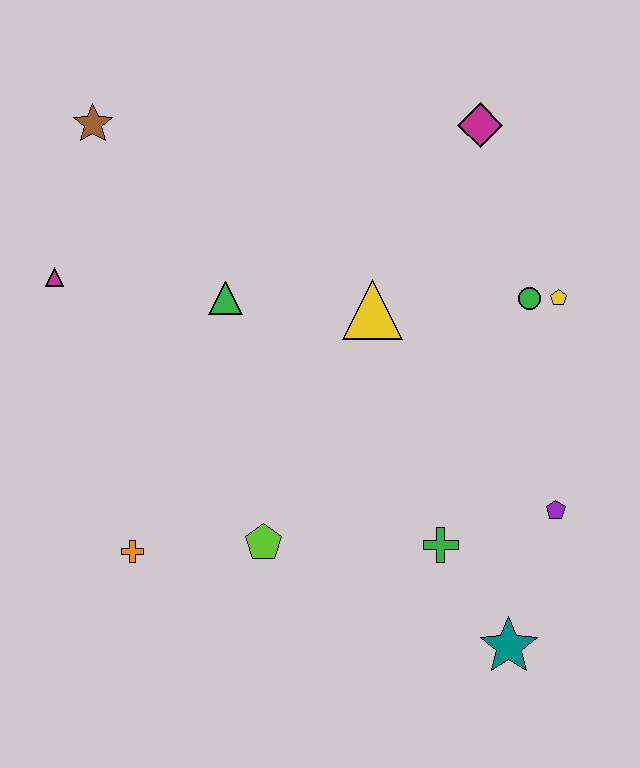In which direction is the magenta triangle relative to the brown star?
The magenta triangle is below the brown star.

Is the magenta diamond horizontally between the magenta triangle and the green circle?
Yes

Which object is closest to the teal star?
The green cross is closest to the teal star.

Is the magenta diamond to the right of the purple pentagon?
No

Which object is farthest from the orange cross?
The magenta diamond is farthest from the orange cross.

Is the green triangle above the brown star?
No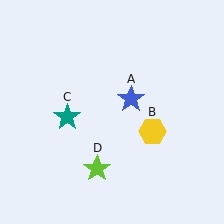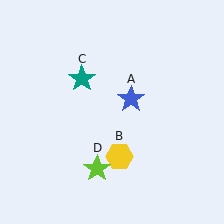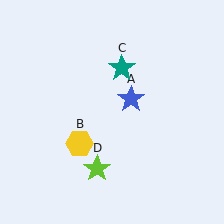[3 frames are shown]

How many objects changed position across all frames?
2 objects changed position: yellow hexagon (object B), teal star (object C).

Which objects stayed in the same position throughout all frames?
Blue star (object A) and lime star (object D) remained stationary.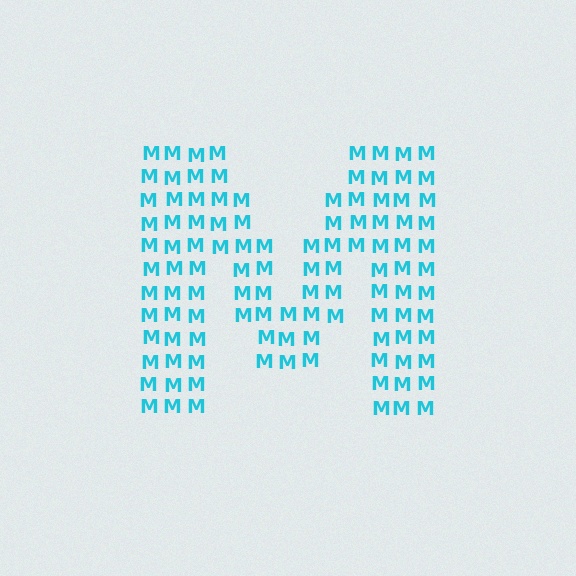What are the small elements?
The small elements are letter M's.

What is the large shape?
The large shape is the letter M.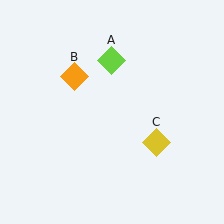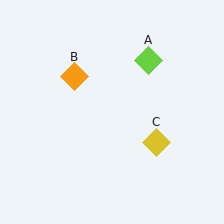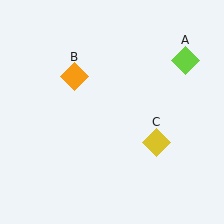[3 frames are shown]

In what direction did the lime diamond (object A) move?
The lime diamond (object A) moved right.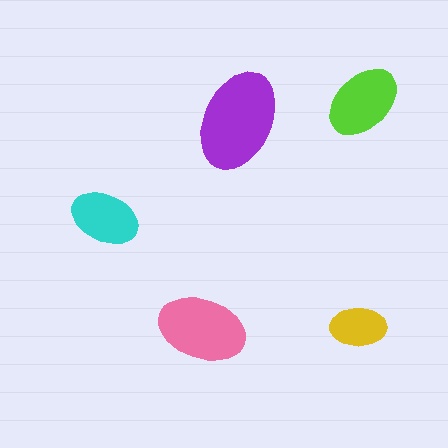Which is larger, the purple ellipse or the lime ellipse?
The purple one.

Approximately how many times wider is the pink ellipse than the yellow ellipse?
About 1.5 times wider.